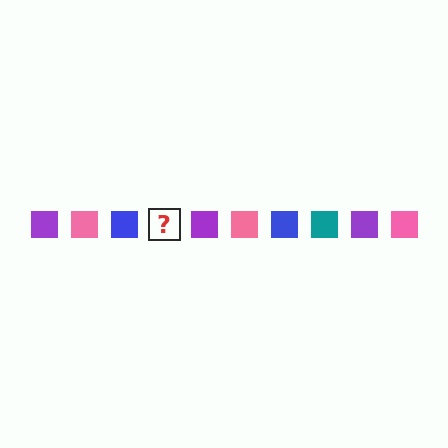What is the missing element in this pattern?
The missing element is a teal square.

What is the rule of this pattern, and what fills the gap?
The rule is that the pattern cycles through purple, pink, blue, teal squares. The gap should be filled with a teal square.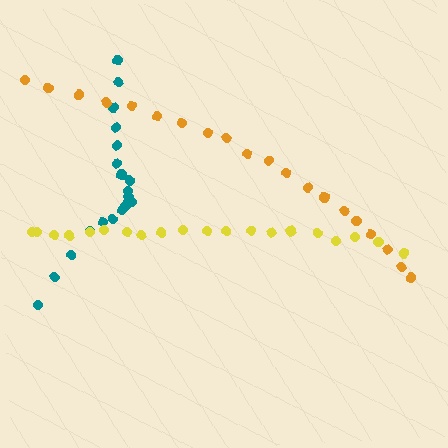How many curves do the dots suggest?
There are 3 distinct paths.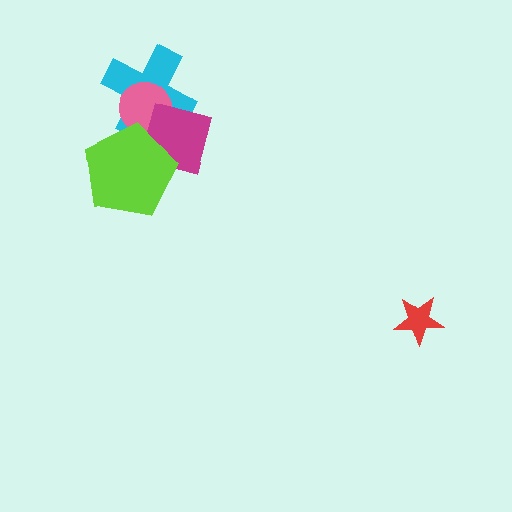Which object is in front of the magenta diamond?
The lime pentagon is in front of the magenta diamond.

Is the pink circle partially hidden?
Yes, it is partially covered by another shape.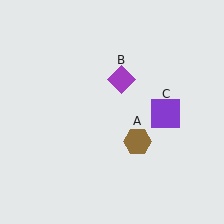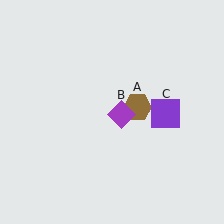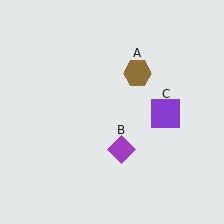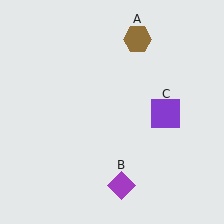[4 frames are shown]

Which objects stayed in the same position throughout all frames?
Purple square (object C) remained stationary.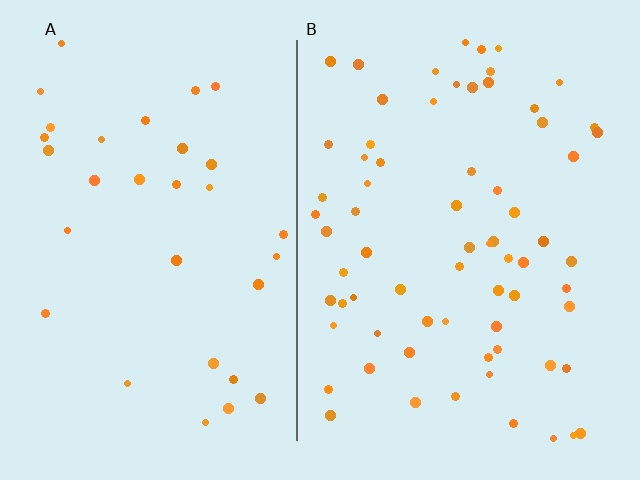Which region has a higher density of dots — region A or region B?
B (the right).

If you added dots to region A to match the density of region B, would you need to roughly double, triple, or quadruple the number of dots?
Approximately double.